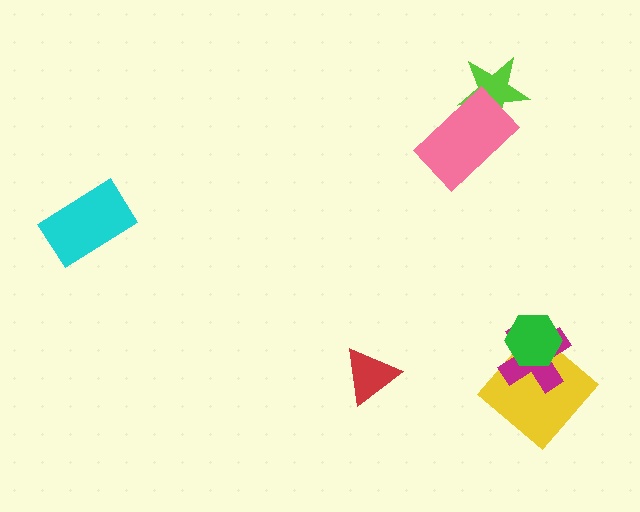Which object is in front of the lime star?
The pink rectangle is in front of the lime star.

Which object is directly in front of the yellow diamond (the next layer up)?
The magenta cross is directly in front of the yellow diamond.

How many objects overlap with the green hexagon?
2 objects overlap with the green hexagon.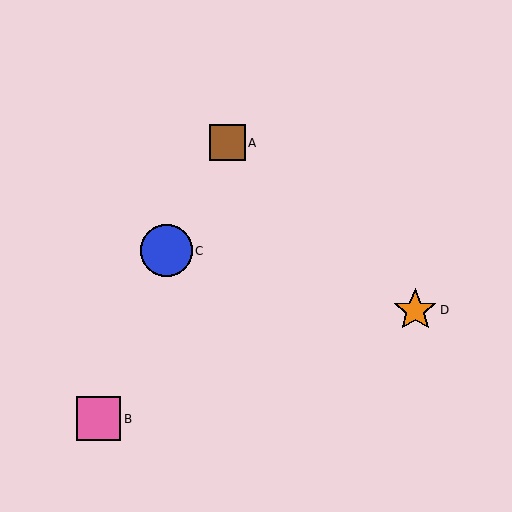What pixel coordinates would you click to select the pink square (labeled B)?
Click at (99, 419) to select the pink square B.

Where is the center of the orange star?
The center of the orange star is at (415, 310).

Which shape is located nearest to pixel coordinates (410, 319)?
The orange star (labeled D) at (415, 310) is nearest to that location.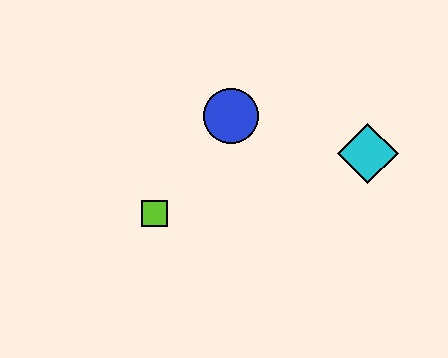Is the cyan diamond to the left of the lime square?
No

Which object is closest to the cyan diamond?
The blue circle is closest to the cyan diamond.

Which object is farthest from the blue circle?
The cyan diamond is farthest from the blue circle.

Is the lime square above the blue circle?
No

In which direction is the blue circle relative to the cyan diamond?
The blue circle is to the left of the cyan diamond.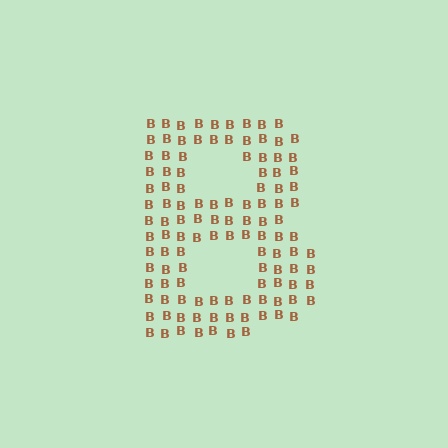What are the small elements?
The small elements are letter B's.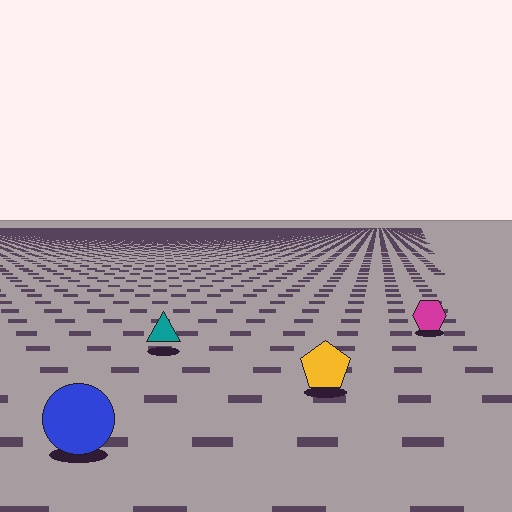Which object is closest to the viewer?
The blue circle is closest. The texture marks near it are larger and more spread out.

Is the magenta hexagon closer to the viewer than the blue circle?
No. The blue circle is closer — you can tell from the texture gradient: the ground texture is coarser near it.